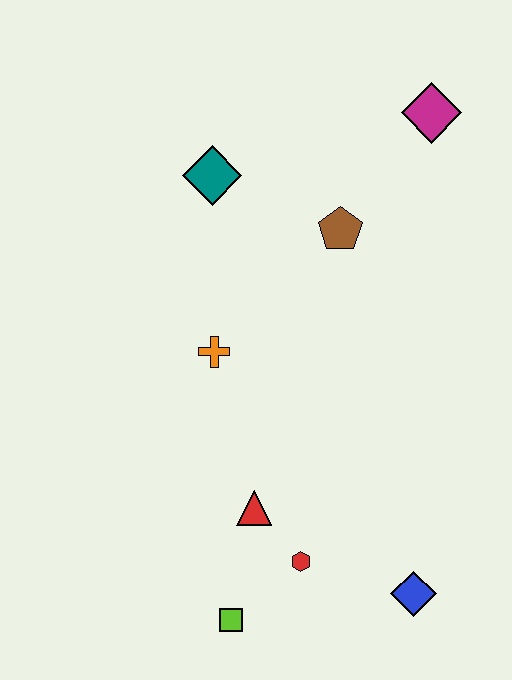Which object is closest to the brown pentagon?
The teal diamond is closest to the brown pentagon.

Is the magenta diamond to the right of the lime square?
Yes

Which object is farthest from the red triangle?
The magenta diamond is farthest from the red triangle.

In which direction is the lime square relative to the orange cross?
The lime square is below the orange cross.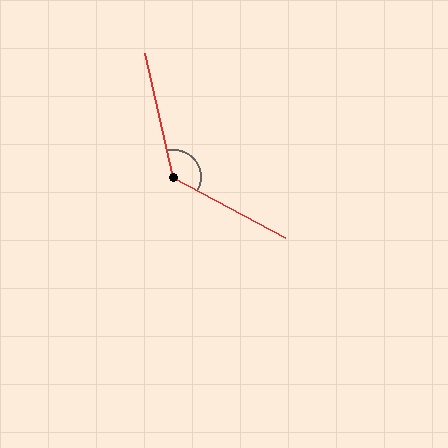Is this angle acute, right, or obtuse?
It is obtuse.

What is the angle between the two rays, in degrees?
Approximately 131 degrees.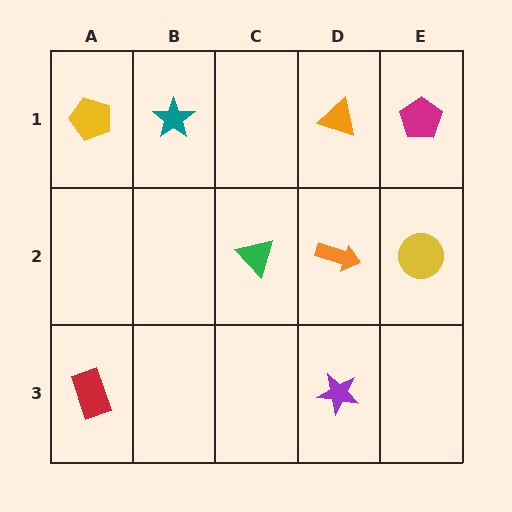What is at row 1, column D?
An orange triangle.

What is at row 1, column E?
A magenta pentagon.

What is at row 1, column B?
A teal star.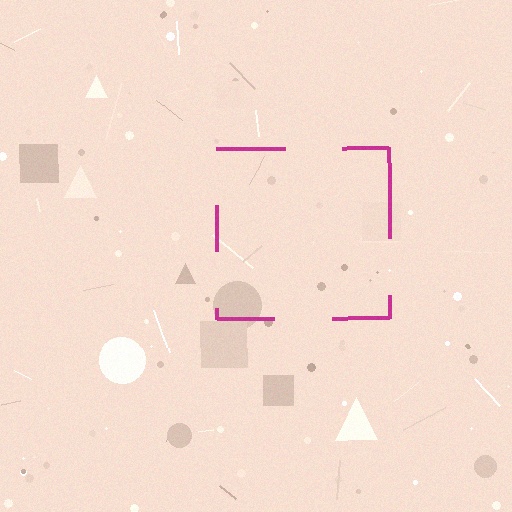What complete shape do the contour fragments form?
The contour fragments form a square.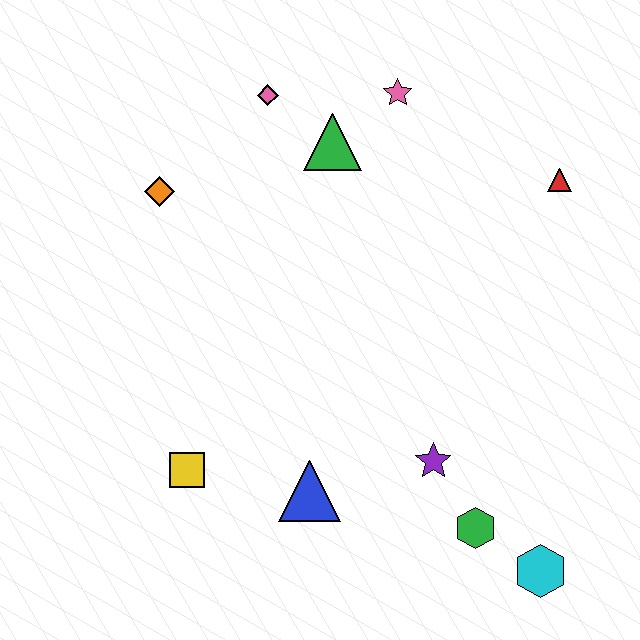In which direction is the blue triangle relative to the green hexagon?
The blue triangle is to the left of the green hexagon.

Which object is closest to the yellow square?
The blue triangle is closest to the yellow square.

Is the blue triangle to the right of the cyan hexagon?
No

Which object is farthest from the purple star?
The pink diamond is farthest from the purple star.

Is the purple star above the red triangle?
No